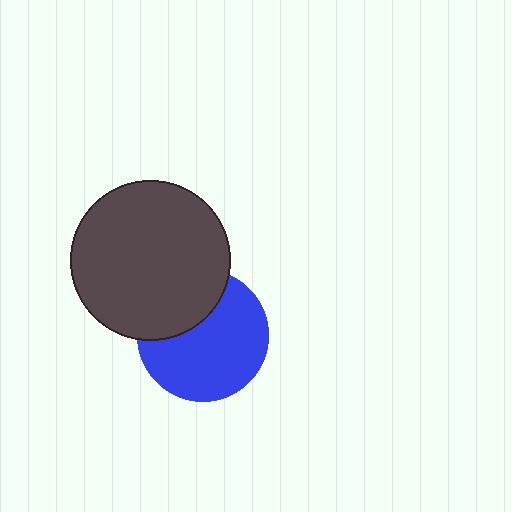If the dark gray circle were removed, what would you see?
You would see the complete blue circle.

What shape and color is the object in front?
The object in front is a dark gray circle.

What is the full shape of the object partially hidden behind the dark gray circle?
The partially hidden object is a blue circle.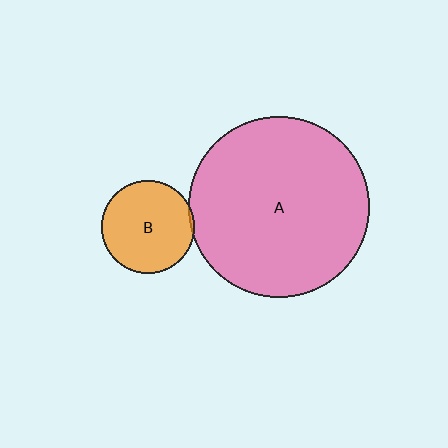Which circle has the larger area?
Circle A (pink).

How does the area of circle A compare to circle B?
Approximately 3.8 times.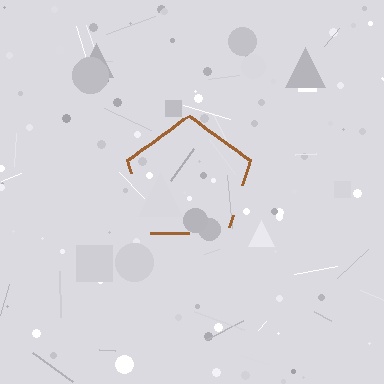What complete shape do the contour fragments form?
The contour fragments form a pentagon.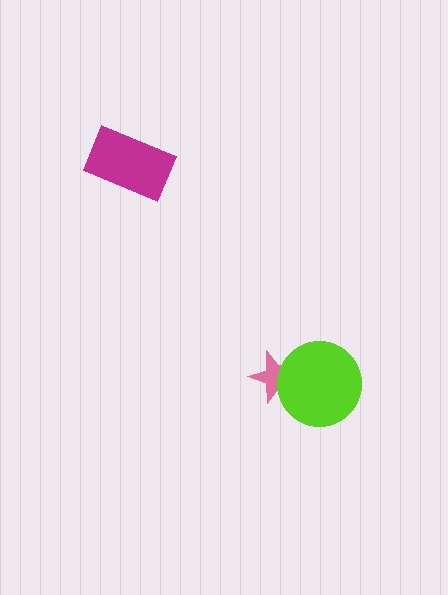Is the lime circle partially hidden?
No, no other shape covers it.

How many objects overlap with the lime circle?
1 object overlaps with the lime circle.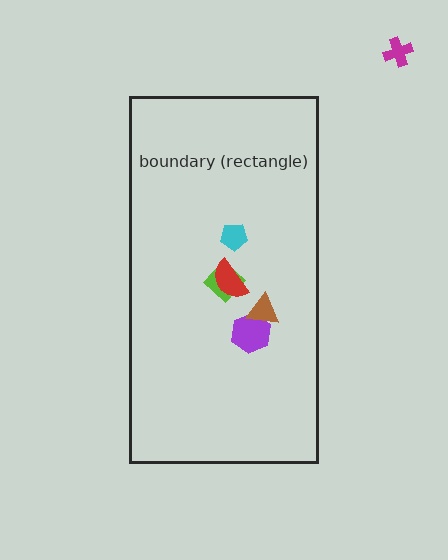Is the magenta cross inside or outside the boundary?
Outside.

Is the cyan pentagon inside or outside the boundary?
Inside.